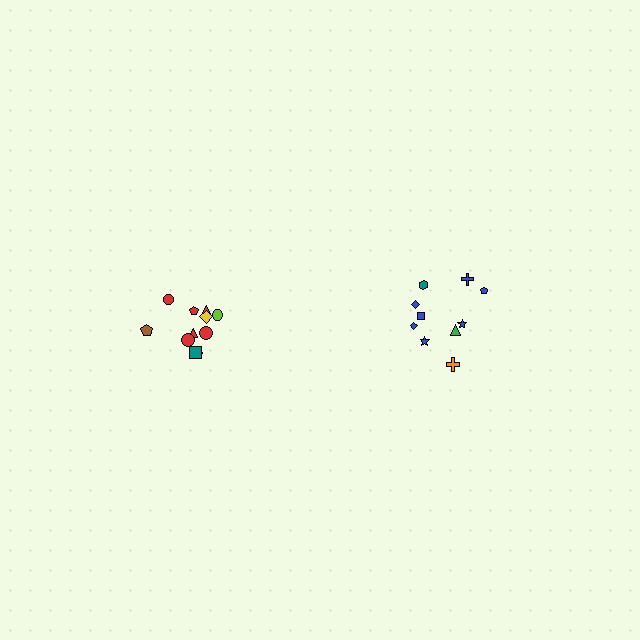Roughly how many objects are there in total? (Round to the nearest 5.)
Roughly 20 objects in total.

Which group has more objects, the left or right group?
The left group.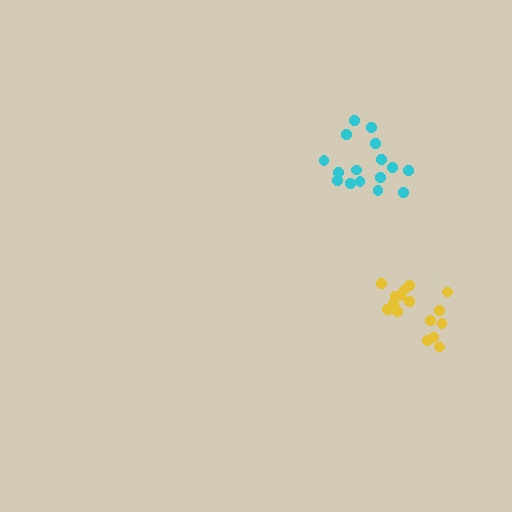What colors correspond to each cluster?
The clusters are colored: cyan, yellow.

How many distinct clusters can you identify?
There are 2 distinct clusters.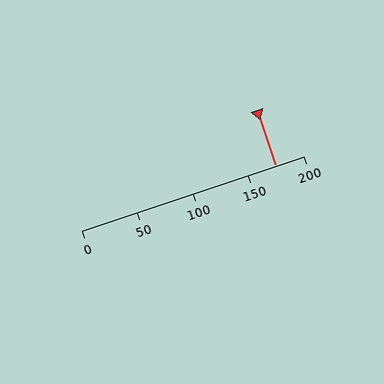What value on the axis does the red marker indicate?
The marker indicates approximately 175.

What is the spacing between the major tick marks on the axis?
The major ticks are spaced 50 apart.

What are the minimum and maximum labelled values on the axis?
The axis runs from 0 to 200.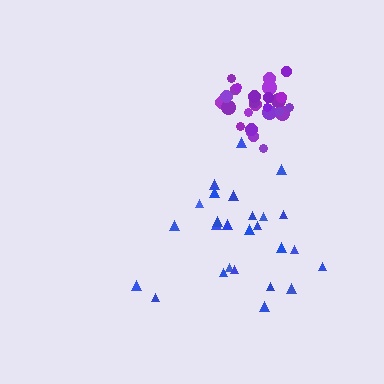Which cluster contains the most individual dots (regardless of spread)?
Blue (26).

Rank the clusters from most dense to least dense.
purple, blue.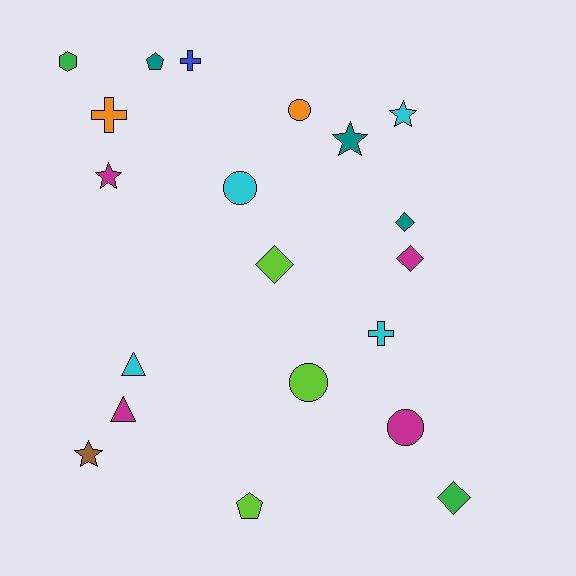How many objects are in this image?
There are 20 objects.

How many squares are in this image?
There are no squares.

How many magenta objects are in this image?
There are 4 magenta objects.